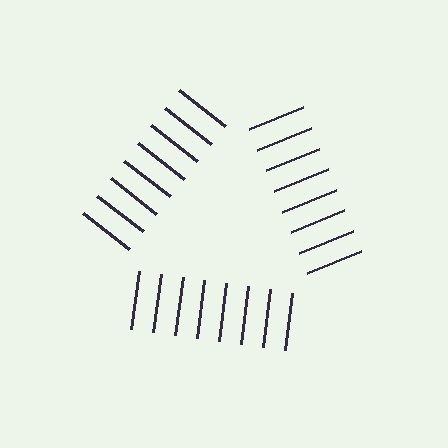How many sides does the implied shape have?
3 sides — the line-ends trace a triangle.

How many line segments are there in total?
24 — 8 along each of the 3 edges.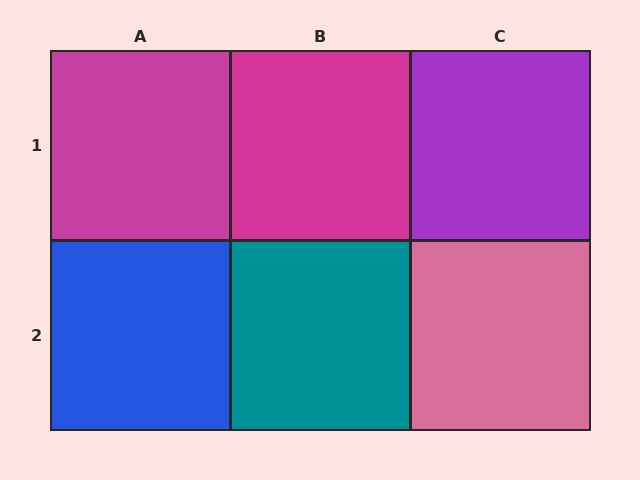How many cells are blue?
1 cell is blue.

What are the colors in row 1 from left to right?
Magenta, magenta, purple.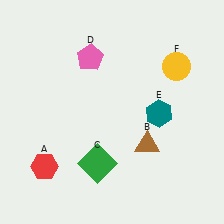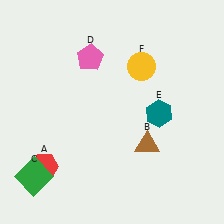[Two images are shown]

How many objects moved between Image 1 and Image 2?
2 objects moved between the two images.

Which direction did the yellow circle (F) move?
The yellow circle (F) moved left.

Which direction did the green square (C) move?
The green square (C) moved left.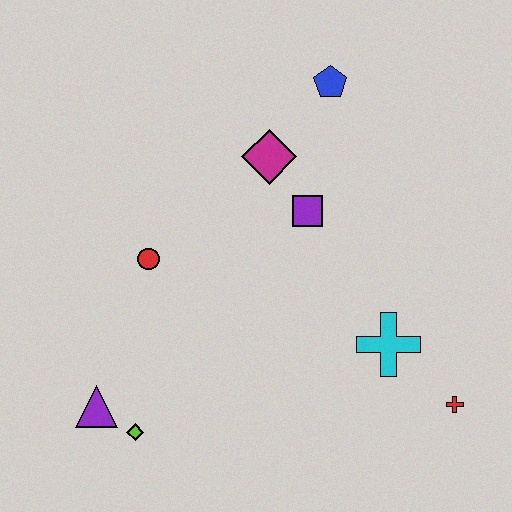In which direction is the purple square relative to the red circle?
The purple square is to the right of the red circle.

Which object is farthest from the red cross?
The purple triangle is farthest from the red cross.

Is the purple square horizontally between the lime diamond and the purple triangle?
No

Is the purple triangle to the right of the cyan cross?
No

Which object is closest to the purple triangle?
The lime diamond is closest to the purple triangle.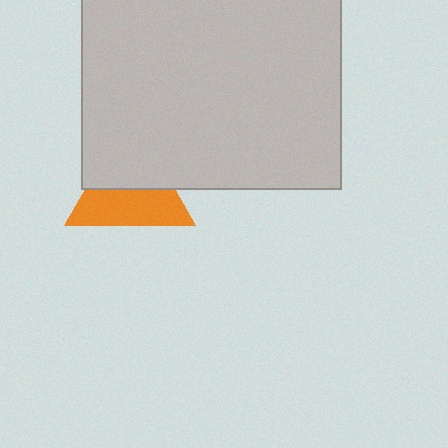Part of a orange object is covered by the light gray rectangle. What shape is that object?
It is a triangle.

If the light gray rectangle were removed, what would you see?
You would see the complete orange triangle.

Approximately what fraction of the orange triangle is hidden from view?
Roughly 47% of the orange triangle is hidden behind the light gray rectangle.